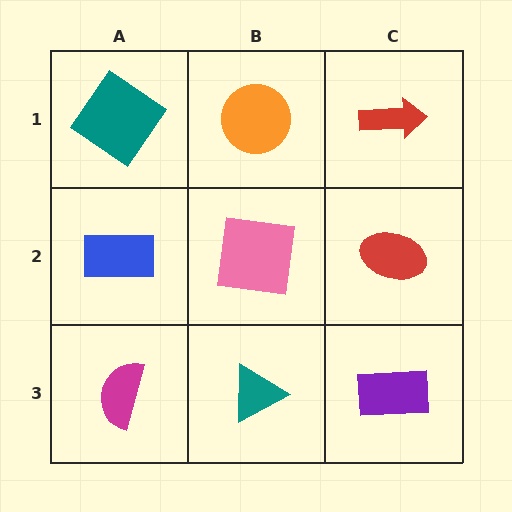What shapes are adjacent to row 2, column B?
An orange circle (row 1, column B), a teal triangle (row 3, column B), a blue rectangle (row 2, column A), a red ellipse (row 2, column C).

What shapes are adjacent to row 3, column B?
A pink square (row 2, column B), a magenta semicircle (row 3, column A), a purple rectangle (row 3, column C).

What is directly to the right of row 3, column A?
A teal triangle.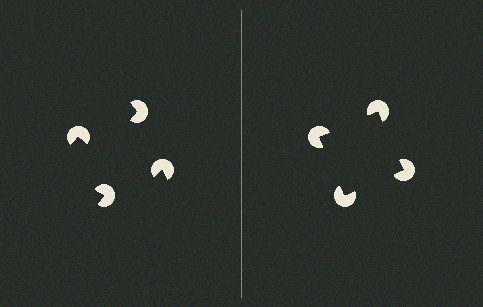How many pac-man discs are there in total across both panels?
8 — 4 on each side.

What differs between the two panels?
The pac-man discs are positioned identically on both sides; only the wedge orientations differ. On the right they align to a square; on the left they are misaligned.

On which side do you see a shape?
An illusory square appears on the right side. On the left side the wedge cuts are rotated, so no coherent shape forms.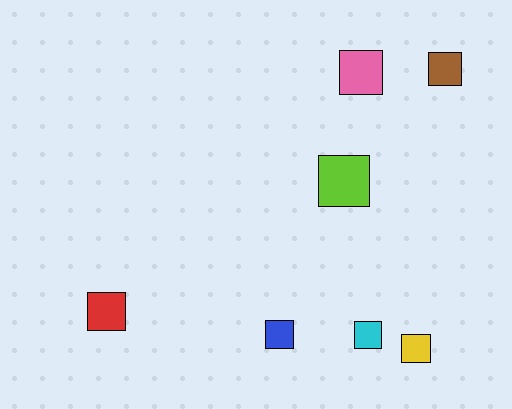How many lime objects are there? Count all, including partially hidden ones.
There is 1 lime object.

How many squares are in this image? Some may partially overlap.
There are 7 squares.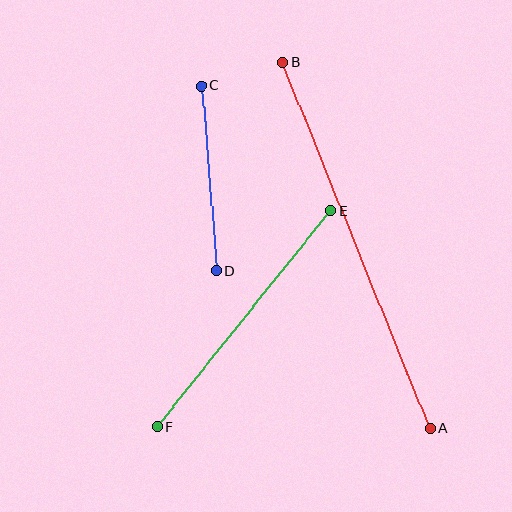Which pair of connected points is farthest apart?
Points A and B are farthest apart.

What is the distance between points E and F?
The distance is approximately 277 pixels.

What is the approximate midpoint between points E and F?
The midpoint is at approximately (244, 319) pixels.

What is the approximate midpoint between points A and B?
The midpoint is at approximately (356, 245) pixels.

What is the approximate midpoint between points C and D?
The midpoint is at approximately (209, 178) pixels.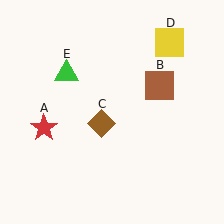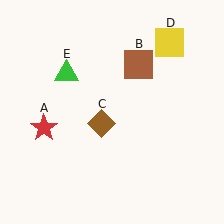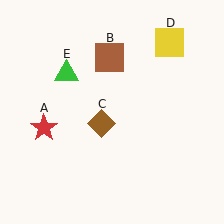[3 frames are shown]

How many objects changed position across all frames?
1 object changed position: brown square (object B).